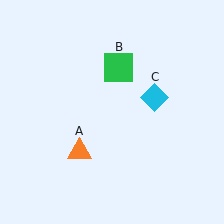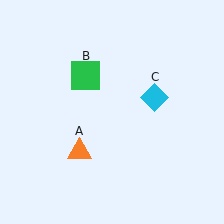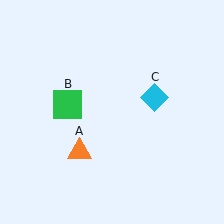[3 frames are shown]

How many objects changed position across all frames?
1 object changed position: green square (object B).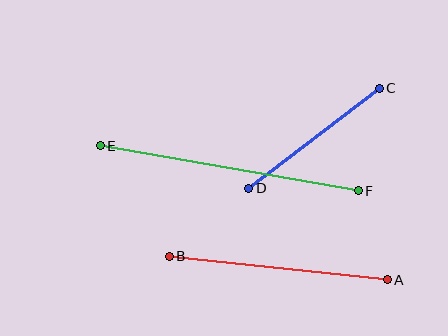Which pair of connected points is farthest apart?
Points E and F are farthest apart.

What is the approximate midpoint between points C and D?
The midpoint is at approximately (314, 138) pixels.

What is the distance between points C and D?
The distance is approximately 164 pixels.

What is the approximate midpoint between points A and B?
The midpoint is at approximately (278, 268) pixels.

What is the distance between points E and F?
The distance is approximately 262 pixels.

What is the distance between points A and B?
The distance is approximately 219 pixels.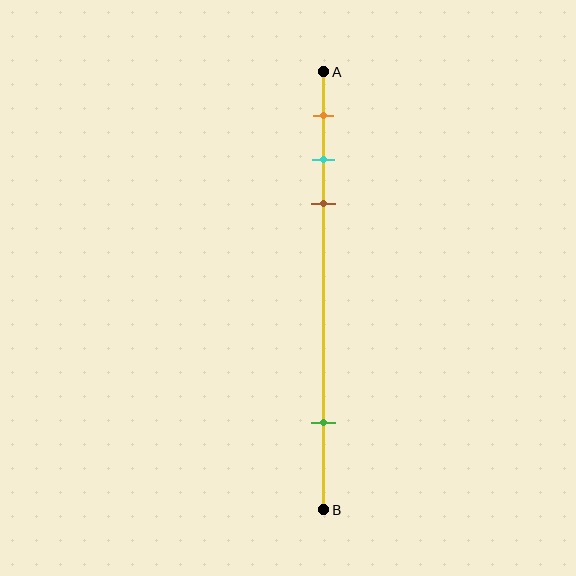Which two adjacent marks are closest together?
The cyan and brown marks are the closest adjacent pair.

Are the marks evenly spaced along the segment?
No, the marks are not evenly spaced.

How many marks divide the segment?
There are 4 marks dividing the segment.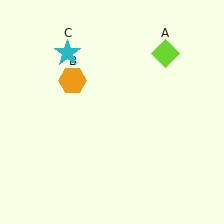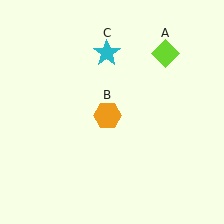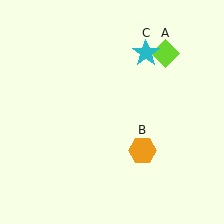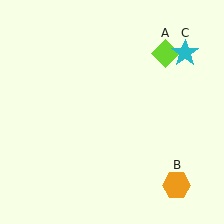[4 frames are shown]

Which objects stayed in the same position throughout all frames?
Lime diamond (object A) remained stationary.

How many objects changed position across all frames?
2 objects changed position: orange hexagon (object B), cyan star (object C).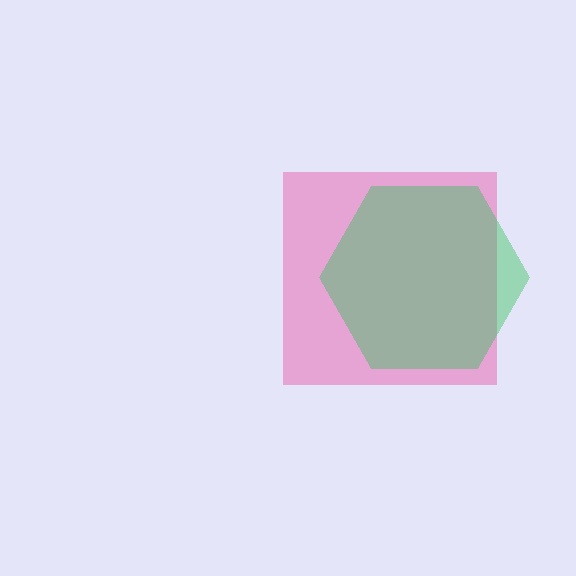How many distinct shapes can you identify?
There are 2 distinct shapes: a pink square, a green hexagon.